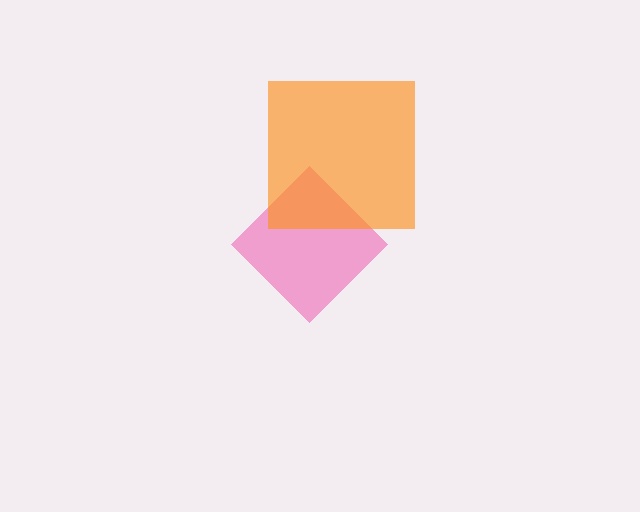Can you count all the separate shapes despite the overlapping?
Yes, there are 2 separate shapes.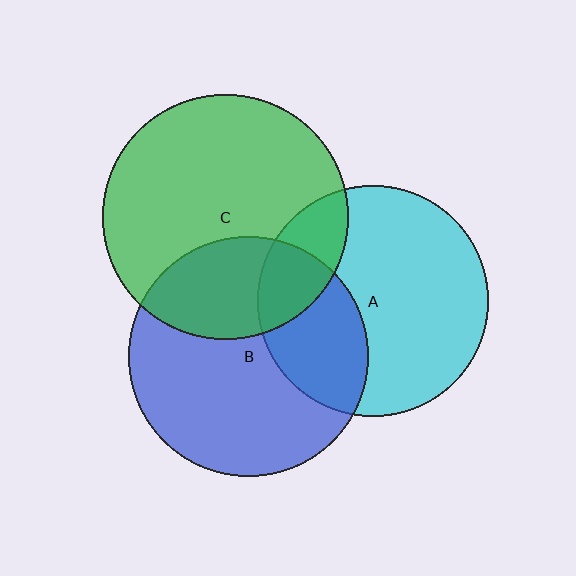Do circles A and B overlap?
Yes.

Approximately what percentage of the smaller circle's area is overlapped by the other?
Approximately 30%.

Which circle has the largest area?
Circle C (green).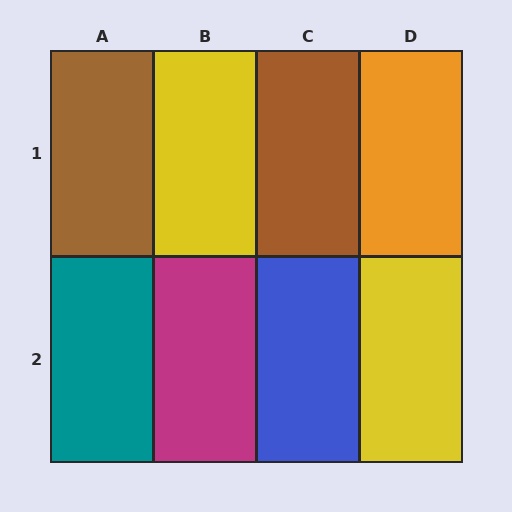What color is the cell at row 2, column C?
Blue.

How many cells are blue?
1 cell is blue.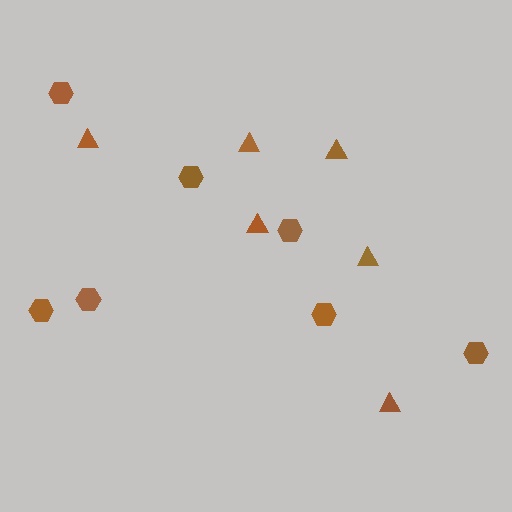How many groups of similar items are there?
There are 2 groups: one group of triangles (6) and one group of hexagons (7).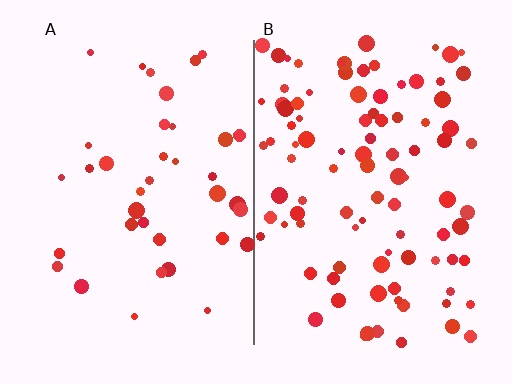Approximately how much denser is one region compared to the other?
Approximately 2.5× — region B over region A.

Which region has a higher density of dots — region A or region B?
B (the right).